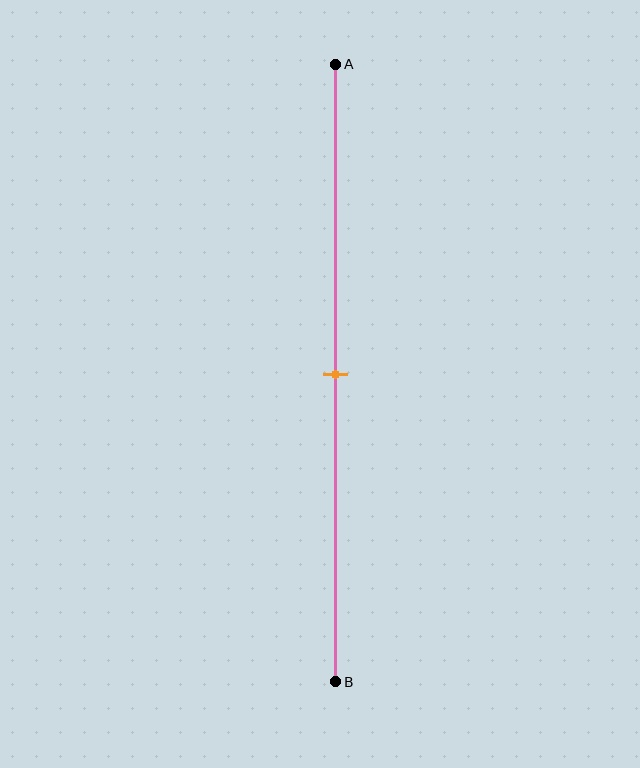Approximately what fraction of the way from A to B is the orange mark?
The orange mark is approximately 50% of the way from A to B.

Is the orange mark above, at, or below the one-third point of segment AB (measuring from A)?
The orange mark is below the one-third point of segment AB.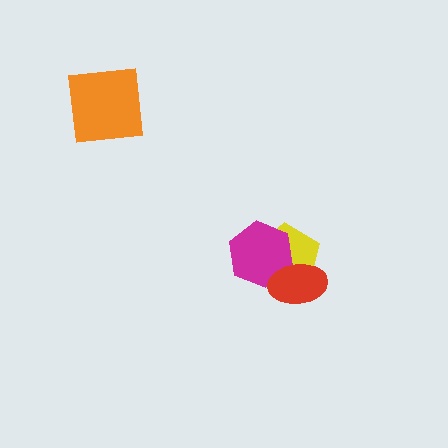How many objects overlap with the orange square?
0 objects overlap with the orange square.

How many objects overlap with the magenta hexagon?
2 objects overlap with the magenta hexagon.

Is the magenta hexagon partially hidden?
Yes, it is partially covered by another shape.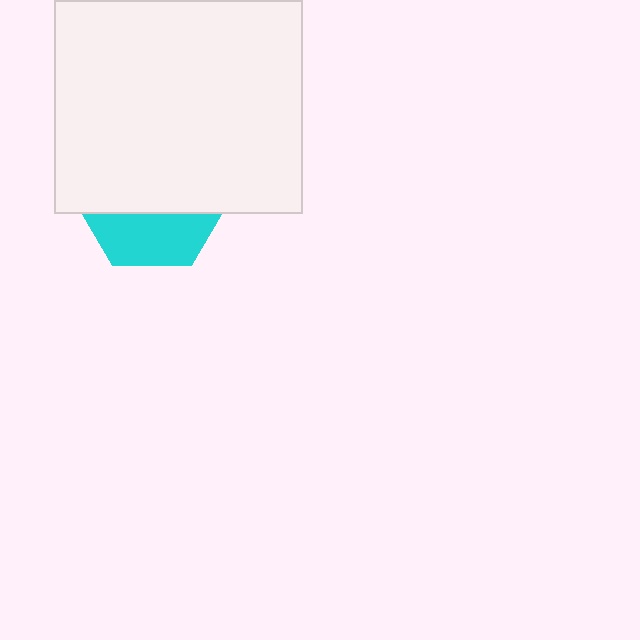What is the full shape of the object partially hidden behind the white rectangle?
The partially hidden object is a cyan hexagon.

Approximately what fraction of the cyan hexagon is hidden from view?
Roughly 65% of the cyan hexagon is hidden behind the white rectangle.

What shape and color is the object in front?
The object in front is a white rectangle.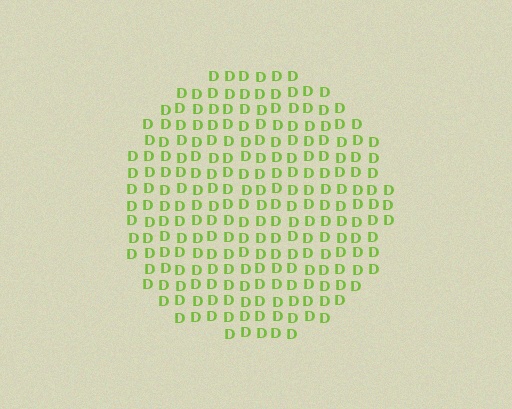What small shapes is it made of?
It is made of small letter D's.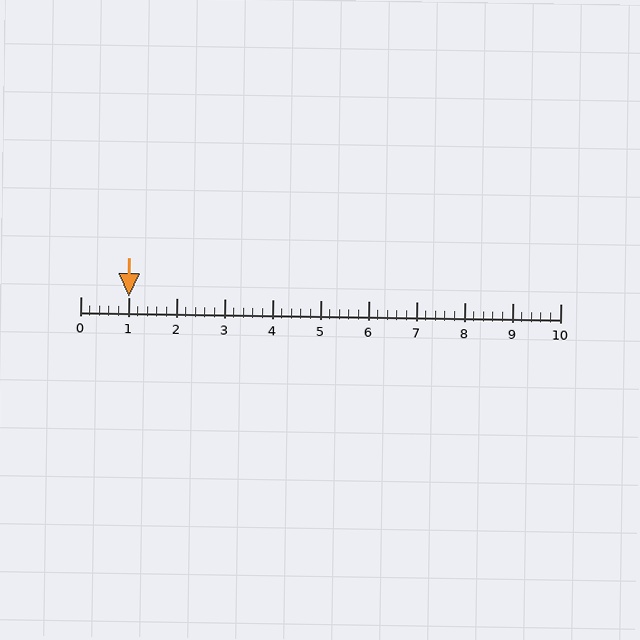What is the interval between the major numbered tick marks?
The major tick marks are spaced 1 units apart.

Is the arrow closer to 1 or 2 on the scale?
The arrow is closer to 1.